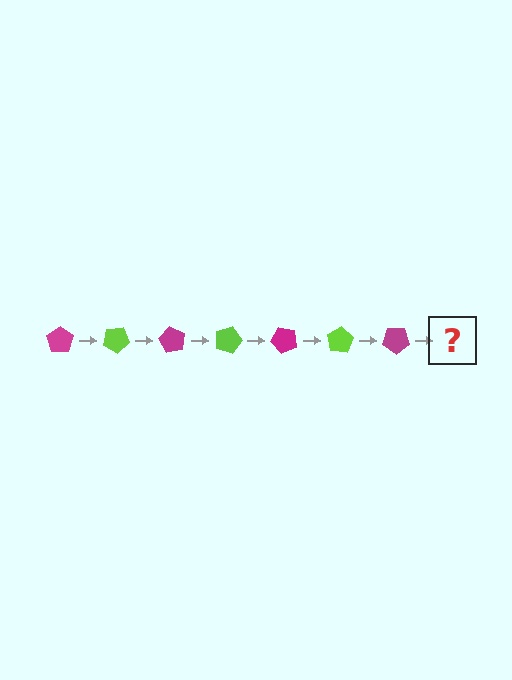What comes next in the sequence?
The next element should be a lime pentagon, rotated 210 degrees from the start.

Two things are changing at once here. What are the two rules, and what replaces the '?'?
The two rules are that it rotates 30 degrees each step and the color cycles through magenta and lime. The '?' should be a lime pentagon, rotated 210 degrees from the start.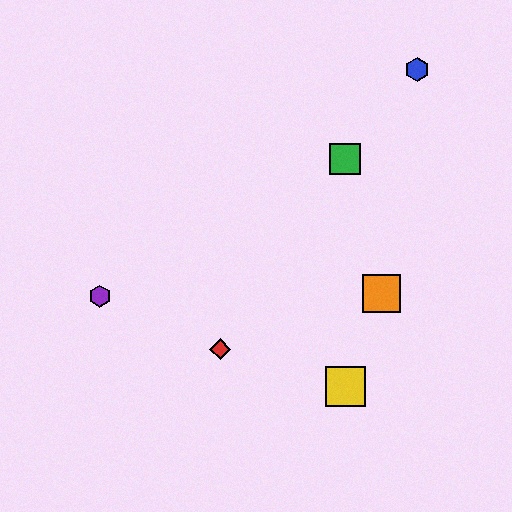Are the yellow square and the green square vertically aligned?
Yes, both are at x≈345.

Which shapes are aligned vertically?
The green square, the yellow square are aligned vertically.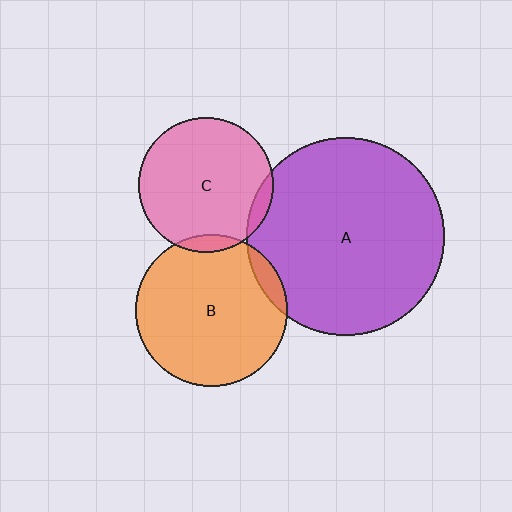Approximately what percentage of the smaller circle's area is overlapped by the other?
Approximately 5%.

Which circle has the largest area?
Circle A (purple).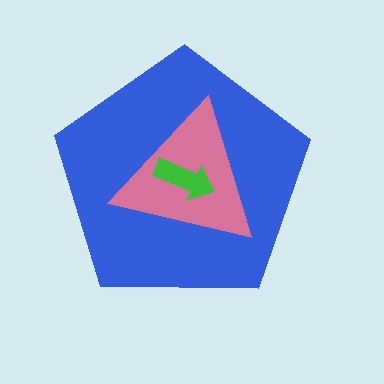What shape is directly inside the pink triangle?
The green arrow.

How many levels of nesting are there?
3.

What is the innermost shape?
The green arrow.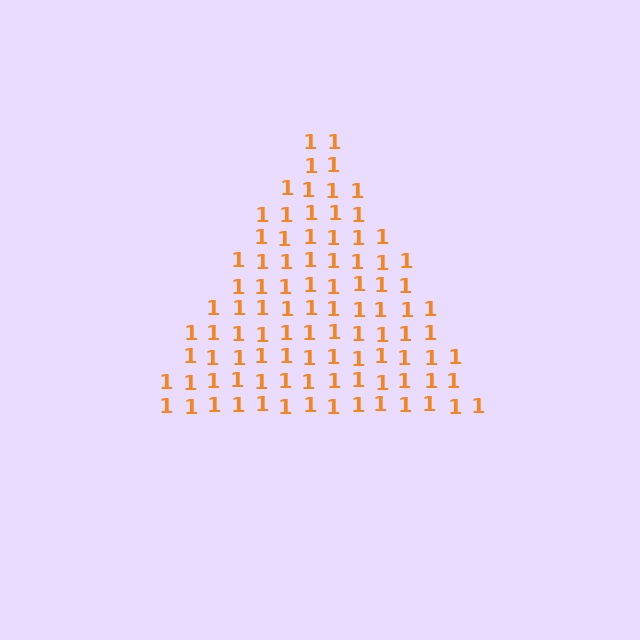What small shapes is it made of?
It is made of small digit 1's.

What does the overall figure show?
The overall figure shows a triangle.